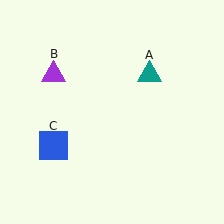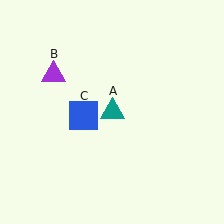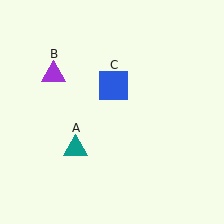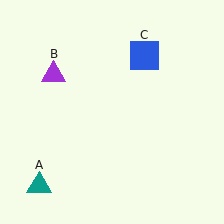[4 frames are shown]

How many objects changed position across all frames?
2 objects changed position: teal triangle (object A), blue square (object C).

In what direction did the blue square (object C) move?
The blue square (object C) moved up and to the right.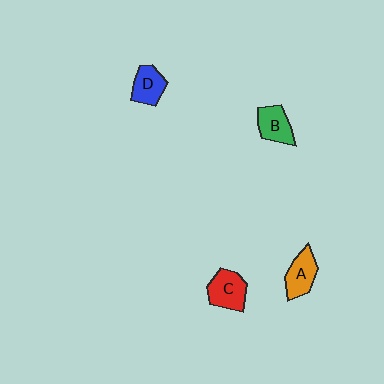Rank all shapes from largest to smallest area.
From largest to smallest: C (red), A (orange), B (green), D (blue).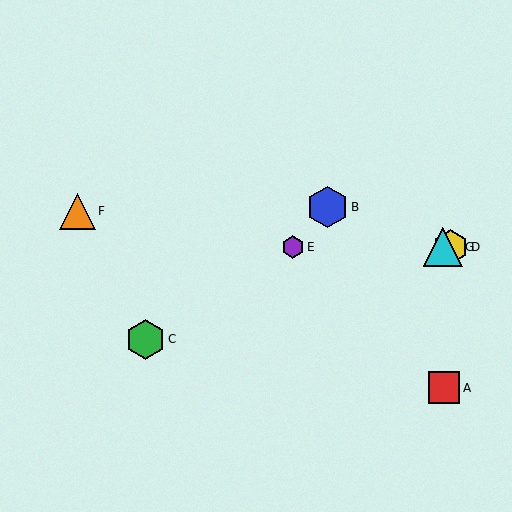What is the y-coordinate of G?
Object G is at y≈247.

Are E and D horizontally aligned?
Yes, both are at y≈247.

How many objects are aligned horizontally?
3 objects (D, E, G) are aligned horizontally.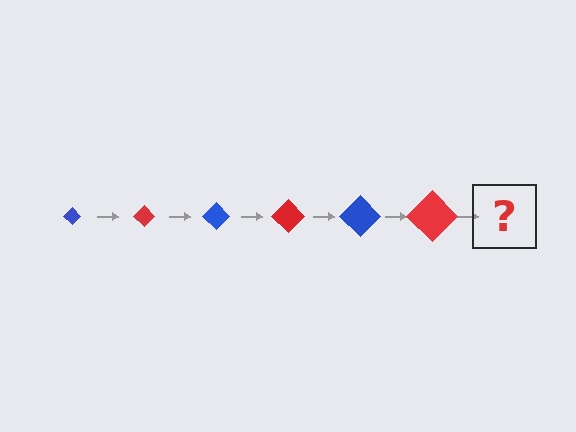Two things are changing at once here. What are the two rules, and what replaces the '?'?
The two rules are that the diamond grows larger each step and the color cycles through blue and red. The '?' should be a blue diamond, larger than the previous one.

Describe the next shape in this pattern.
It should be a blue diamond, larger than the previous one.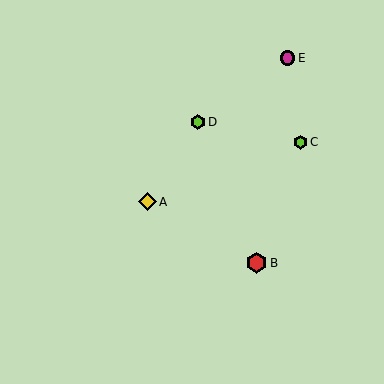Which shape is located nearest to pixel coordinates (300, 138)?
The lime hexagon (labeled C) at (300, 142) is nearest to that location.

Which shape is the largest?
The red hexagon (labeled B) is the largest.